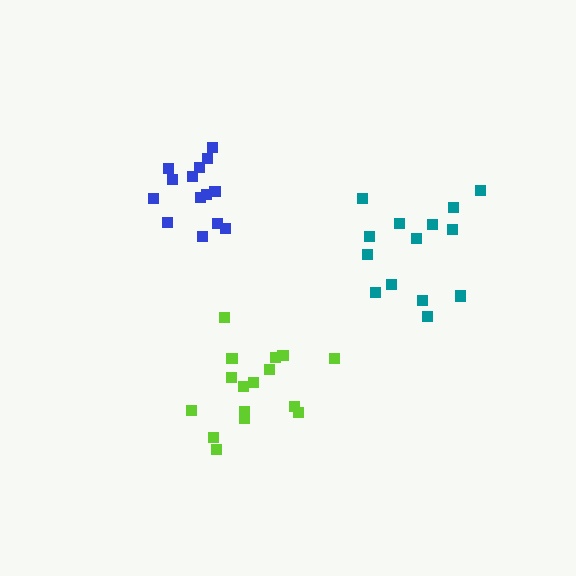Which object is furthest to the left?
The blue cluster is leftmost.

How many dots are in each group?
Group 1: 16 dots, Group 2: 14 dots, Group 3: 14 dots (44 total).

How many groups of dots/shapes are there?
There are 3 groups.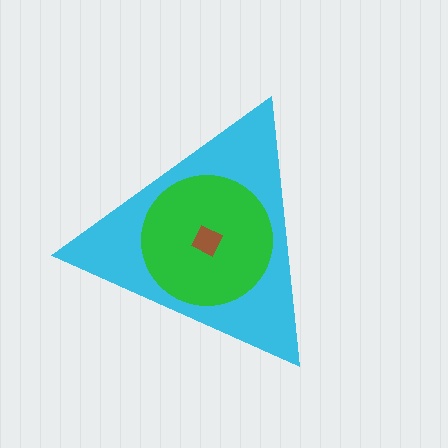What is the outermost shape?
The cyan triangle.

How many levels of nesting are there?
3.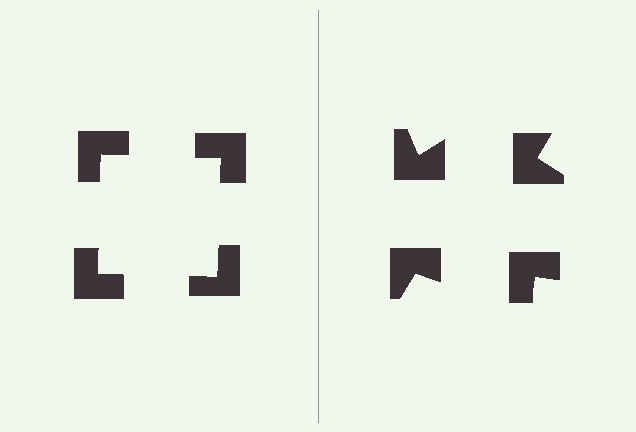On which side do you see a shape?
An illusory square appears on the left side. On the right side the wedge cuts are rotated, so no coherent shape forms.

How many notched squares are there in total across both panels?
8 — 4 on each side.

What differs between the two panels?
The notched squares are positioned identically on both sides; only the wedge orientations differ. On the left they align to a square; on the right they are misaligned.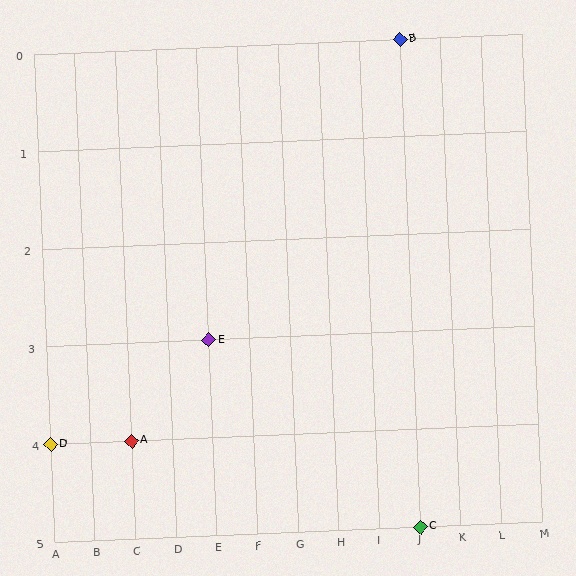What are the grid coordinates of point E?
Point E is at grid coordinates (E, 3).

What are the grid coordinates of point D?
Point D is at grid coordinates (A, 4).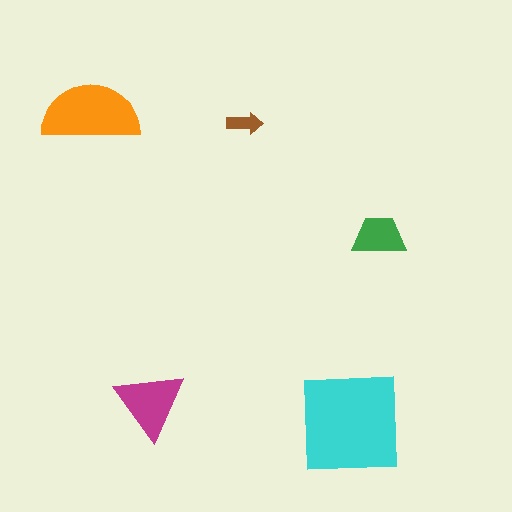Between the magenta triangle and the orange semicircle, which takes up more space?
The orange semicircle.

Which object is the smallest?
The brown arrow.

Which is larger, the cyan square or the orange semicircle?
The cyan square.